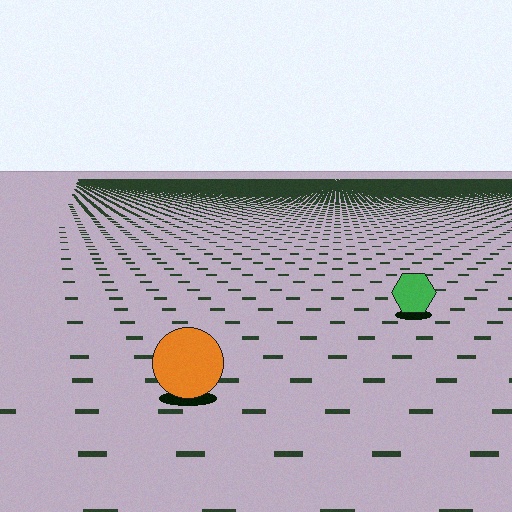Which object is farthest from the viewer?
The green hexagon is farthest from the viewer. It appears smaller and the ground texture around it is denser.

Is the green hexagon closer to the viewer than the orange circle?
No. The orange circle is closer — you can tell from the texture gradient: the ground texture is coarser near it.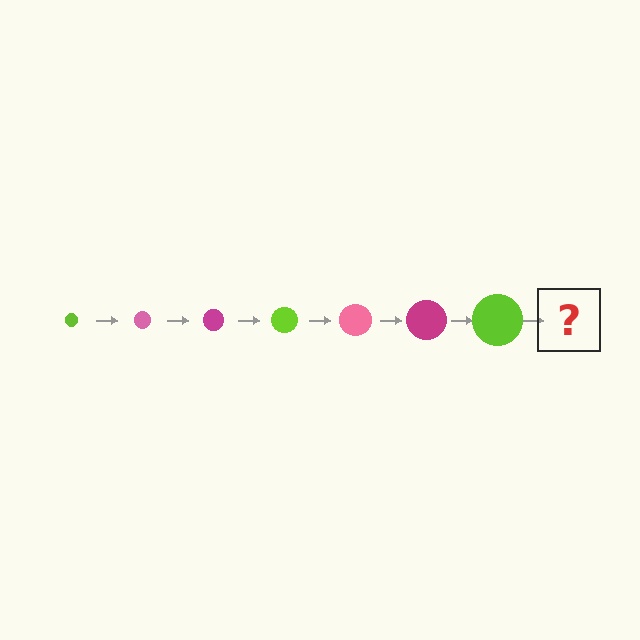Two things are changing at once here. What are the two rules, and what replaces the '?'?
The two rules are that the circle grows larger each step and the color cycles through lime, pink, and magenta. The '?' should be a pink circle, larger than the previous one.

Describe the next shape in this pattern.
It should be a pink circle, larger than the previous one.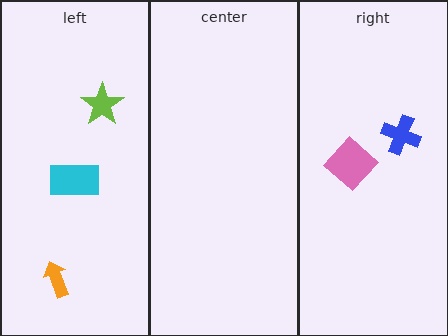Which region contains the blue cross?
The right region.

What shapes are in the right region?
The blue cross, the pink diamond.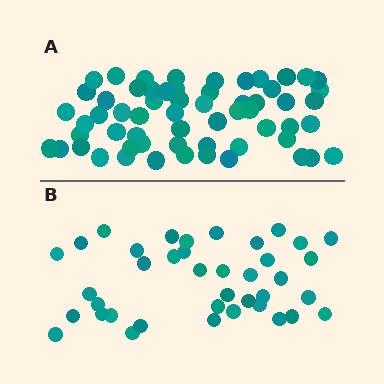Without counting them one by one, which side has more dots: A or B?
Region A (the top region) has more dots.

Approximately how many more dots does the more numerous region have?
Region A has approximately 20 more dots than region B.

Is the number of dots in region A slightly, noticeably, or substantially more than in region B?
Region A has substantially more. The ratio is roughly 1.5 to 1.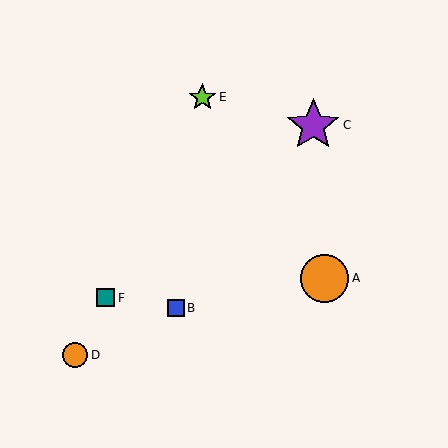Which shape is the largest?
The purple star (labeled C) is the largest.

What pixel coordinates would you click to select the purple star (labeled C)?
Click at (313, 125) to select the purple star C.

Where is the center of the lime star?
The center of the lime star is at (202, 97).